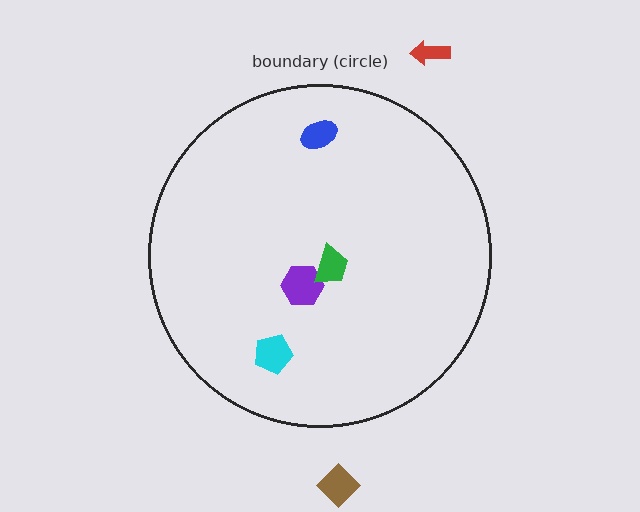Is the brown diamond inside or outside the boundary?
Outside.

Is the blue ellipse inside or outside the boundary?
Inside.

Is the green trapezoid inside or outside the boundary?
Inside.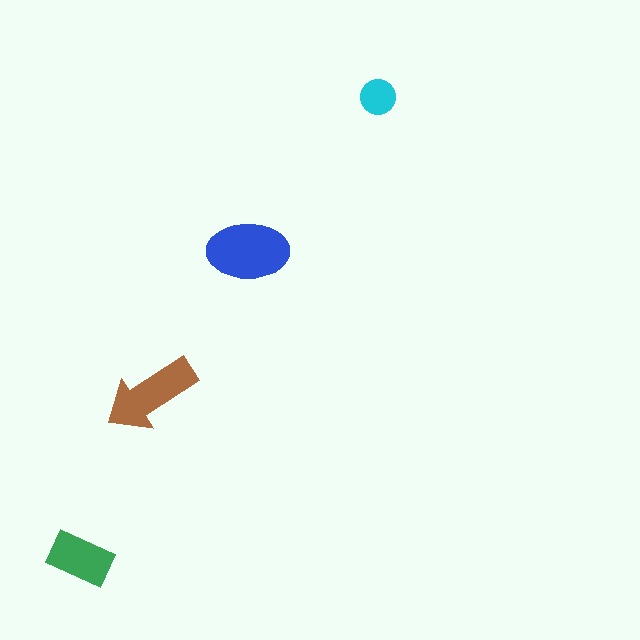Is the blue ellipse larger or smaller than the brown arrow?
Larger.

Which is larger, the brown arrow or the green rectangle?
The brown arrow.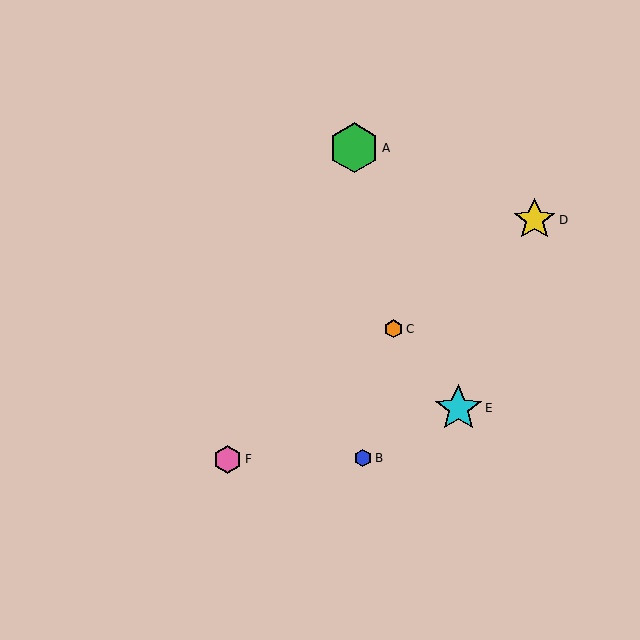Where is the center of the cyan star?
The center of the cyan star is at (458, 408).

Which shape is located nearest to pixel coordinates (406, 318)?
The orange hexagon (labeled C) at (393, 329) is nearest to that location.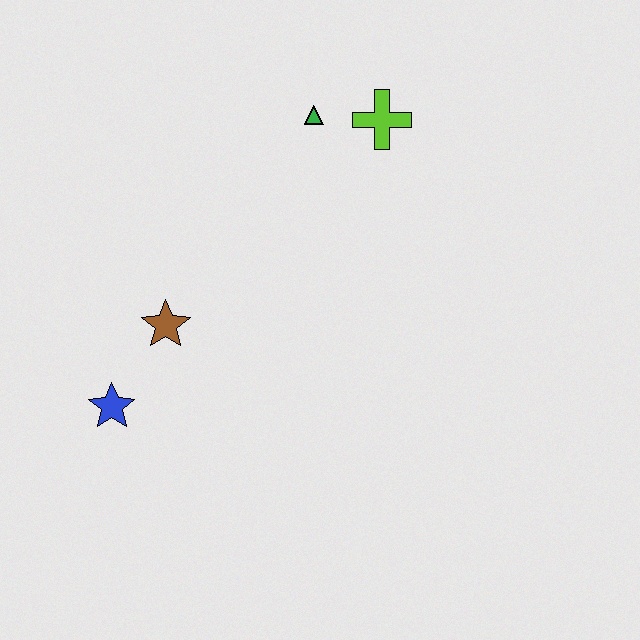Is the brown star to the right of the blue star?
Yes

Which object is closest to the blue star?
The brown star is closest to the blue star.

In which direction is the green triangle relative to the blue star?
The green triangle is above the blue star.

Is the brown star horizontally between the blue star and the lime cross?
Yes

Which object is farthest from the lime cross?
The blue star is farthest from the lime cross.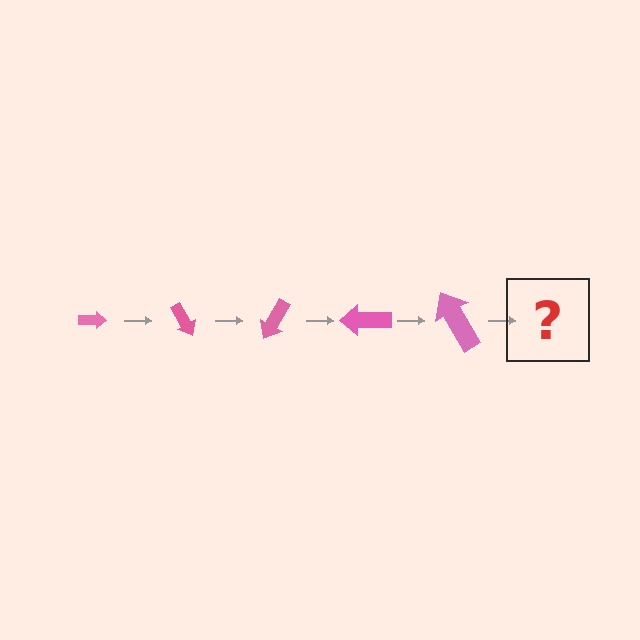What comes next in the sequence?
The next element should be an arrow, larger than the previous one and rotated 300 degrees from the start.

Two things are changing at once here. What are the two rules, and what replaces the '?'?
The two rules are that the arrow grows larger each step and it rotates 60 degrees each step. The '?' should be an arrow, larger than the previous one and rotated 300 degrees from the start.